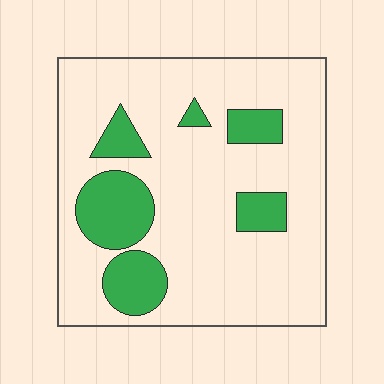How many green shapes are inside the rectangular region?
6.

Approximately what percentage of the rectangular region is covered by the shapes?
Approximately 20%.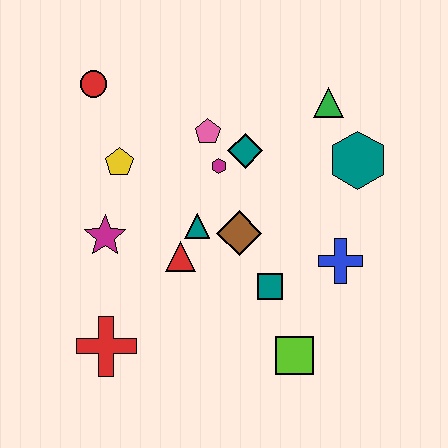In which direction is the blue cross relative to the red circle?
The blue cross is to the right of the red circle.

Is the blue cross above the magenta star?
No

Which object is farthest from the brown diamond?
The red circle is farthest from the brown diamond.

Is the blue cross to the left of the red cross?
No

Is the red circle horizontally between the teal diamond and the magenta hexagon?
No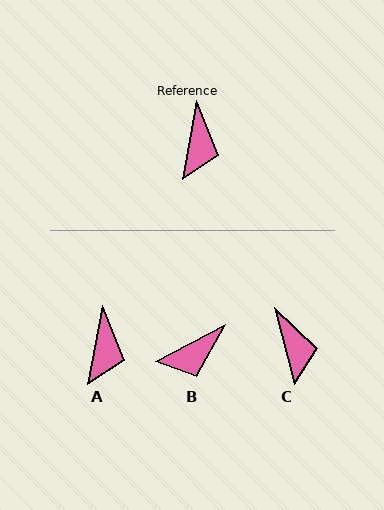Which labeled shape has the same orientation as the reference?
A.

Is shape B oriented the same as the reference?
No, it is off by about 52 degrees.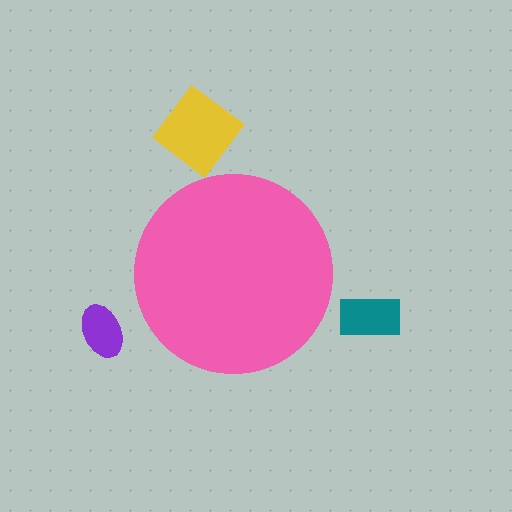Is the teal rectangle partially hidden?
No, the teal rectangle is fully visible.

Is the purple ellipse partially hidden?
No, the purple ellipse is fully visible.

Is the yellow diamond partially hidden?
No, the yellow diamond is fully visible.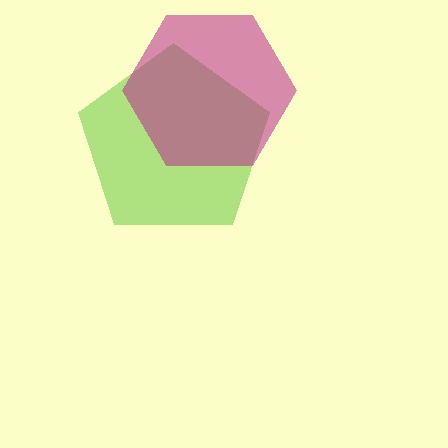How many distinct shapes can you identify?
There are 2 distinct shapes: a lime pentagon, a magenta hexagon.